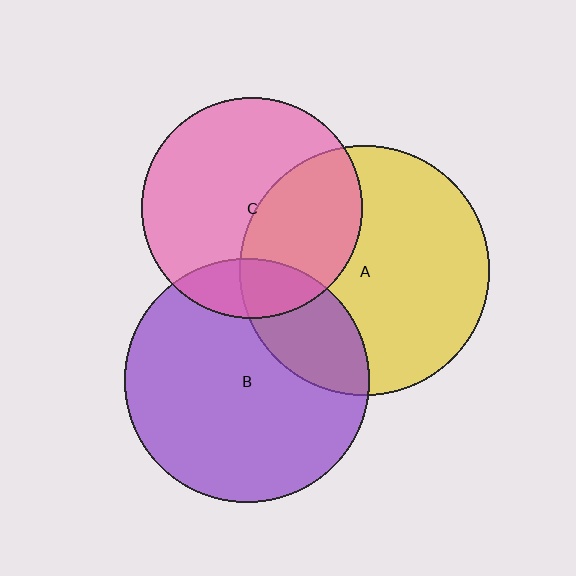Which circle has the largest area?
Circle A (yellow).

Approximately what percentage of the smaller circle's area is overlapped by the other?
Approximately 40%.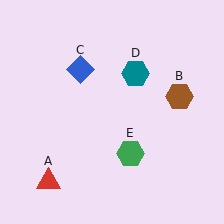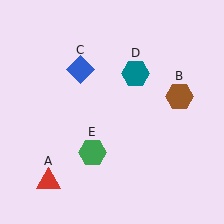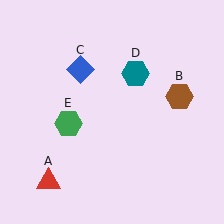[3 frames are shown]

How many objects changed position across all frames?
1 object changed position: green hexagon (object E).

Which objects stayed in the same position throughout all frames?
Red triangle (object A) and brown hexagon (object B) and blue diamond (object C) and teal hexagon (object D) remained stationary.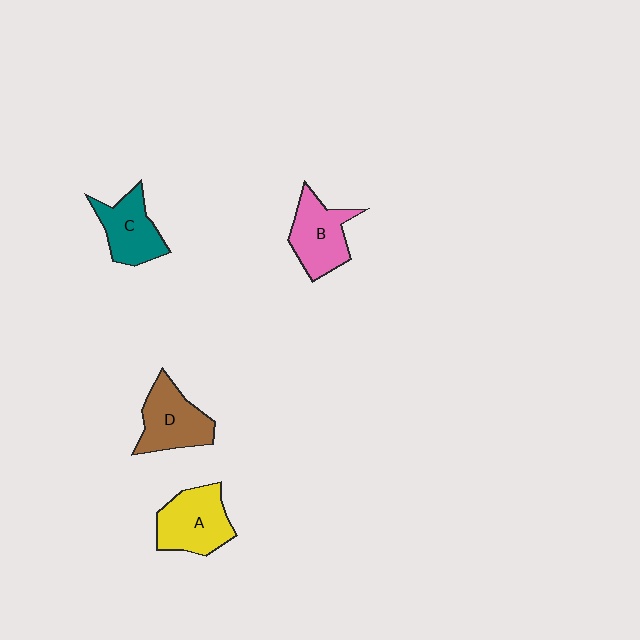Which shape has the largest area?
Shape A (yellow).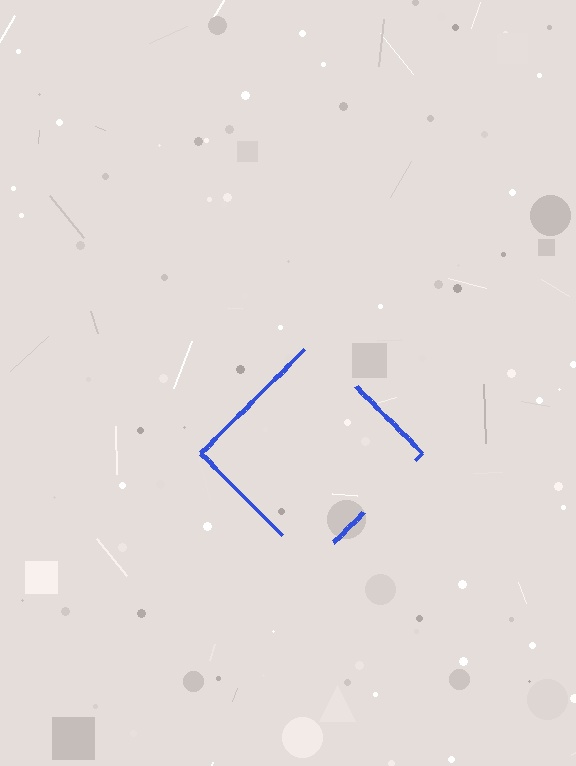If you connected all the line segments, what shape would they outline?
They would outline a diamond.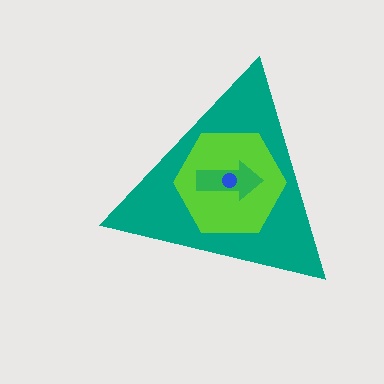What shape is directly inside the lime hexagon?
The green arrow.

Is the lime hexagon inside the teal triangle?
Yes.